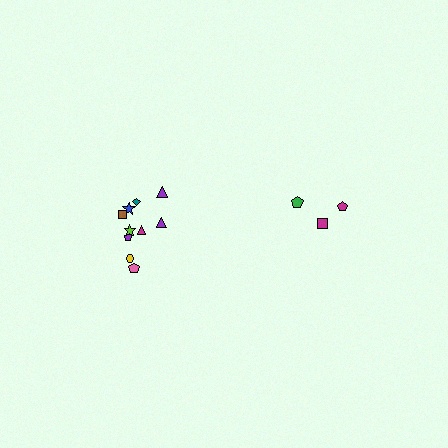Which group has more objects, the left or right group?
The left group.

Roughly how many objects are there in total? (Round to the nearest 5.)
Roughly 15 objects in total.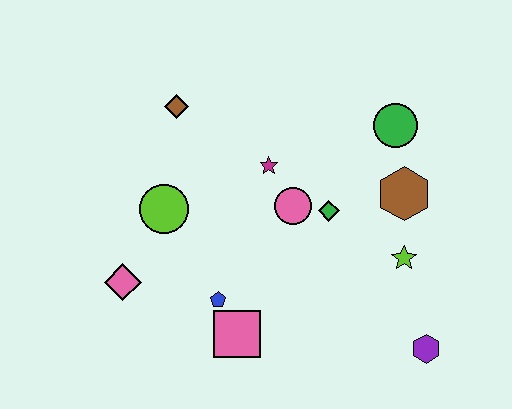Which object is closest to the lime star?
The brown hexagon is closest to the lime star.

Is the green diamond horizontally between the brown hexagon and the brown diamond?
Yes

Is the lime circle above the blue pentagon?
Yes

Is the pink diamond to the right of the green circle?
No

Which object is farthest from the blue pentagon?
The green circle is farthest from the blue pentagon.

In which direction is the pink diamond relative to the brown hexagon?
The pink diamond is to the left of the brown hexagon.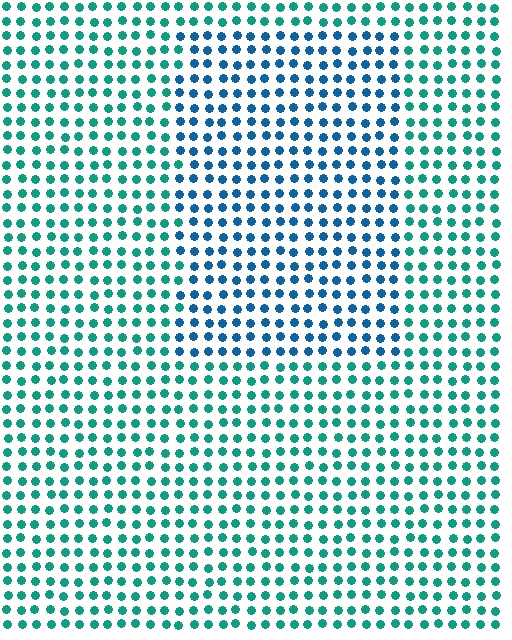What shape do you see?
I see a rectangle.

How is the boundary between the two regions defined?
The boundary is defined purely by a slight shift in hue (about 38 degrees). Spacing, size, and orientation are identical on both sides.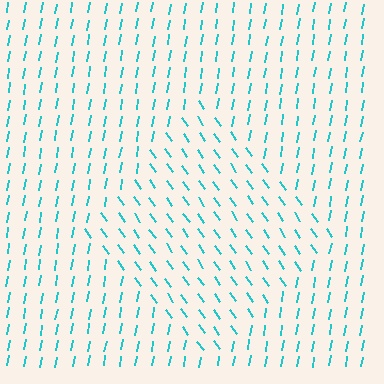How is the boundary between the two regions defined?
The boundary is defined purely by a change in line orientation (approximately 45 degrees difference). All lines are the same color and thickness.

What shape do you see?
I see a diamond.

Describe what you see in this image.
The image is filled with small cyan line segments. A diamond region in the image has lines oriented differently from the surrounding lines, creating a visible texture boundary.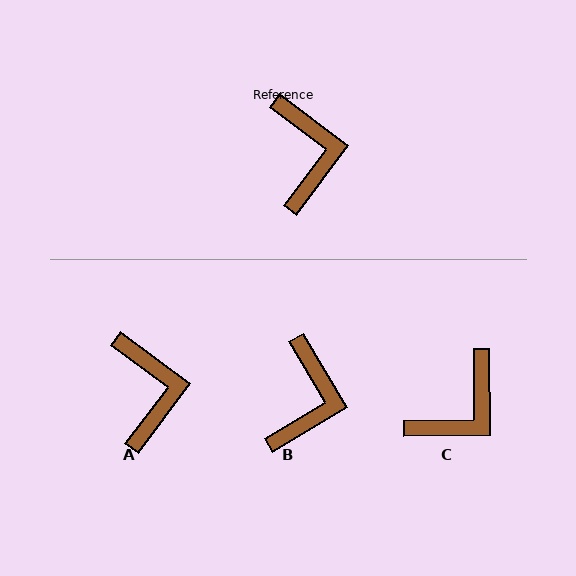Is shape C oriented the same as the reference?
No, it is off by about 52 degrees.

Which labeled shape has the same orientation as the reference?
A.